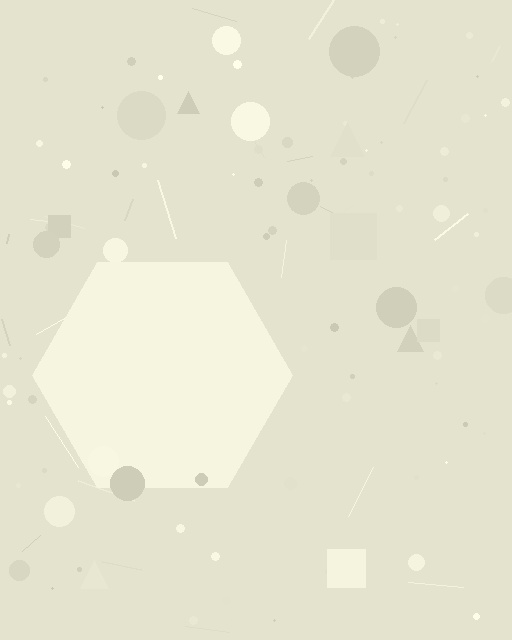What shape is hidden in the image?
A hexagon is hidden in the image.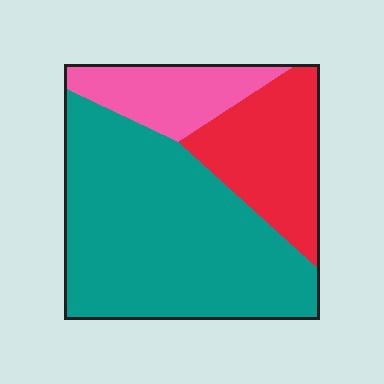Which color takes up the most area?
Teal, at roughly 60%.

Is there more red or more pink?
Red.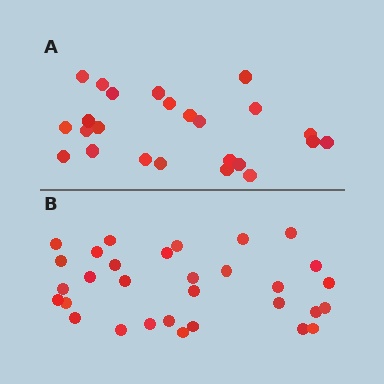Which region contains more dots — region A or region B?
Region B (the bottom region) has more dots.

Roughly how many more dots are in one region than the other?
Region B has roughly 8 or so more dots than region A.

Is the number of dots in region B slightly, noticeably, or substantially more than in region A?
Region B has noticeably more, but not dramatically so. The ratio is roughly 1.3 to 1.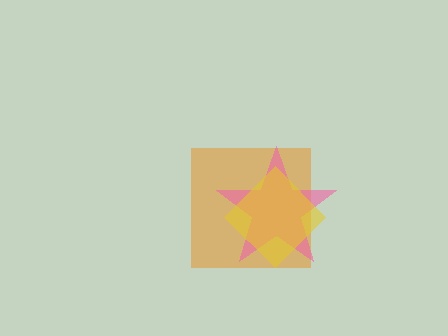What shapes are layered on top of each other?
The layered shapes are: an orange square, a pink star, a yellow diamond.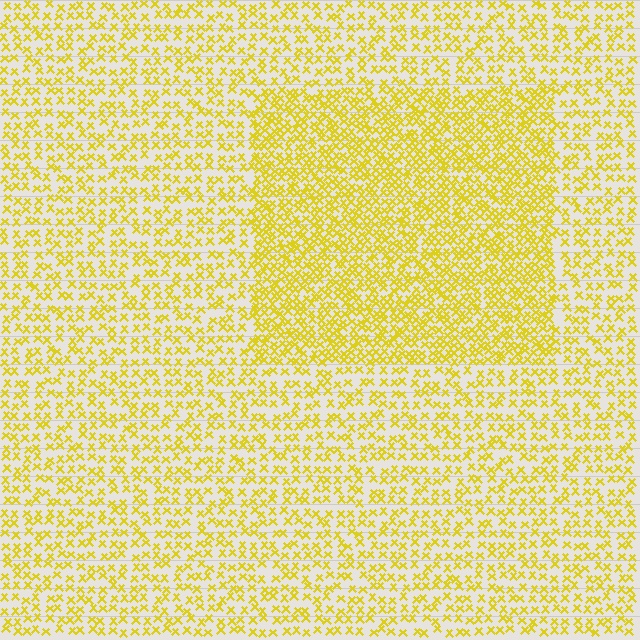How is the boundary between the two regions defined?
The boundary is defined by a change in element density (approximately 1.9x ratio). All elements are the same color, size, and shape.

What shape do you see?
I see a rectangle.